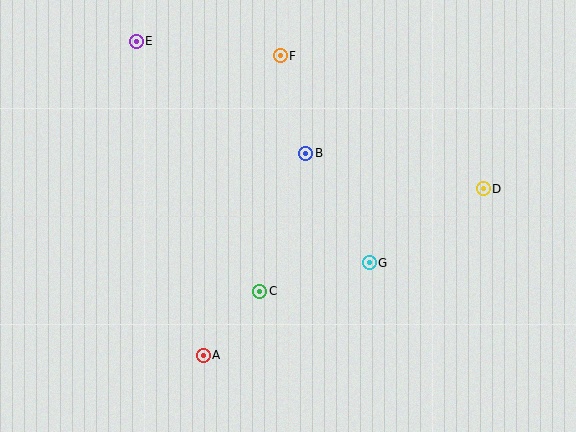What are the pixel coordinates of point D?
Point D is at (483, 189).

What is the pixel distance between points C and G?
The distance between C and G is 113 pixels.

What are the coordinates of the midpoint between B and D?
The midpoint between B and D is at (395, 171).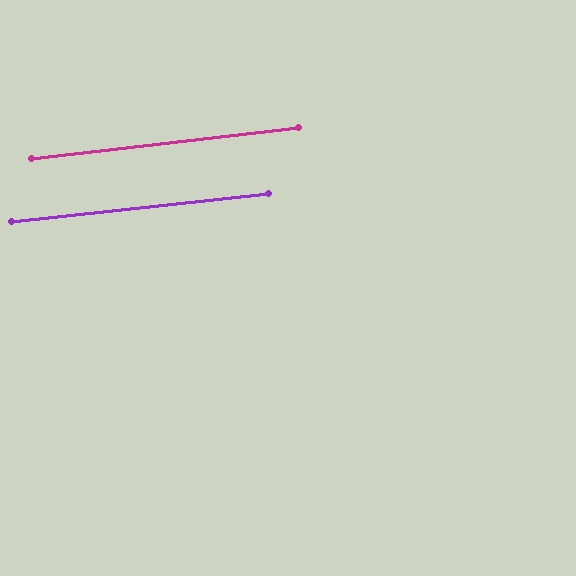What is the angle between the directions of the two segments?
Approximately 0 degrees.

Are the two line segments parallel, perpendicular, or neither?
Parallel — their directions differ by only 0.2°.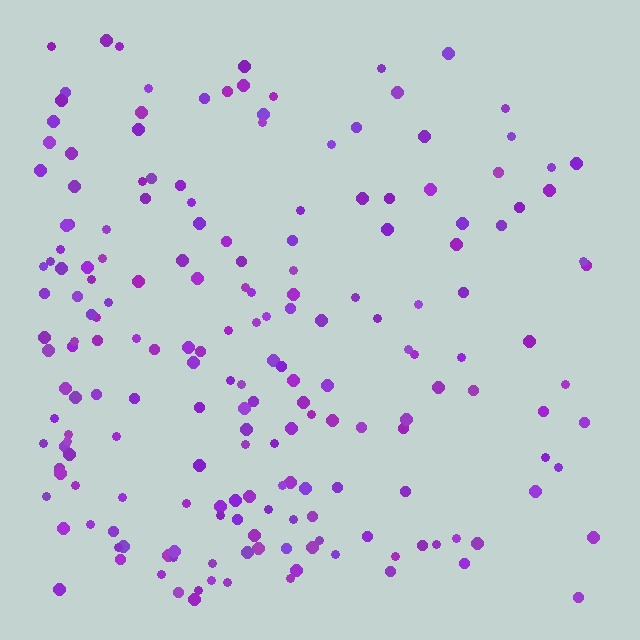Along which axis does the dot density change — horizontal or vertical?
Horizontal.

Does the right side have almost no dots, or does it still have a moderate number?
Still a moderate number, just noticeably fewer than the left.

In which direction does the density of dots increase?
From right to left, with the left side densest.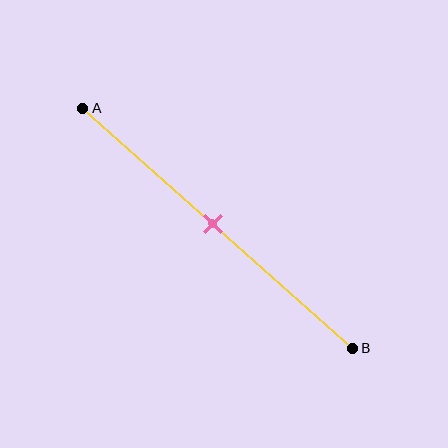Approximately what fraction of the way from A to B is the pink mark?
The pink mark is approximately 50% of the way from A to B.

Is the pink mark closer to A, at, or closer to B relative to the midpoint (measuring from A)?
The pink mark is approximately at the midpoint of segment AB.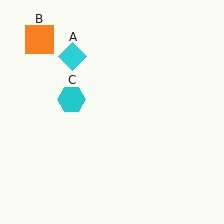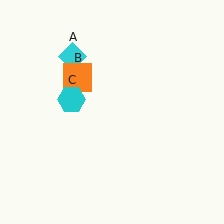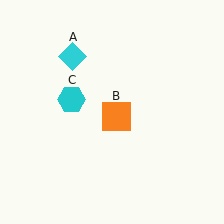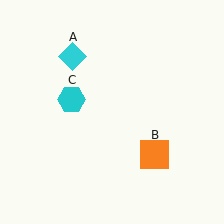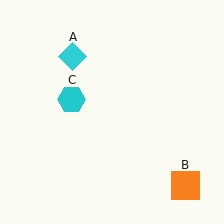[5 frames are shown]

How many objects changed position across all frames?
1 object changed position: orange square (object B).